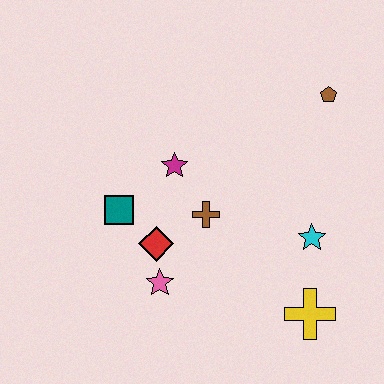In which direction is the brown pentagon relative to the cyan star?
The brown pentagon is above the cyan star.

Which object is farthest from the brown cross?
The brown pentagon is farthest from the brown cross.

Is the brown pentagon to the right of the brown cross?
Yes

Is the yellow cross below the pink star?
Yes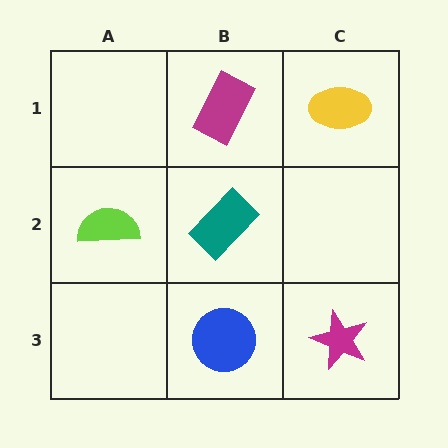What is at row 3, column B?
A blue circle.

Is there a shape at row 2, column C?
No, that cell is empty.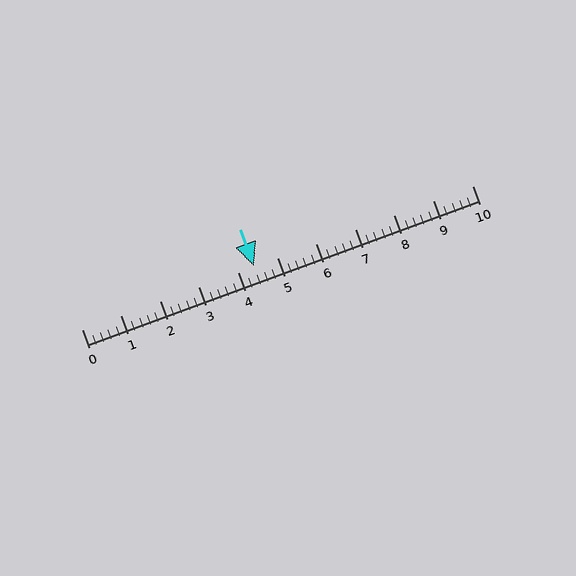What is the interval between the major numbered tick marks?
The major tick marks are spaced 1 units apart.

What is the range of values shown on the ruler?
The ruler shows values from 0 to 10.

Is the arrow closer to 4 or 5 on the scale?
The arrow is closer to 4.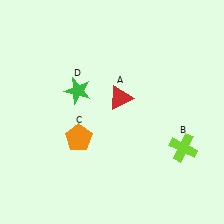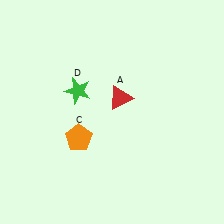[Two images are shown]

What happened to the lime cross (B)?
The lime cross (B) was removed in Image 2. It was in the bottom-right area of Image 1.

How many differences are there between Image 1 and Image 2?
There is 1 difference between the two images.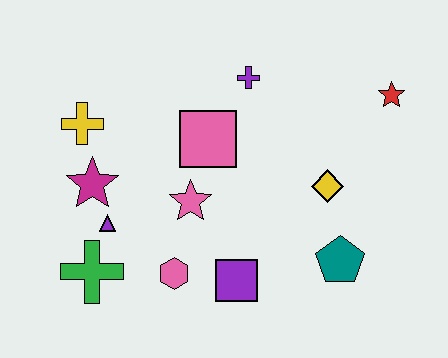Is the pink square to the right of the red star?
No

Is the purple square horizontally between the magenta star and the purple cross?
Yes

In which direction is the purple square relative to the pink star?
The purple square is below the pink star.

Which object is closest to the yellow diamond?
The teal pentagon is closest to the yellow diamond.